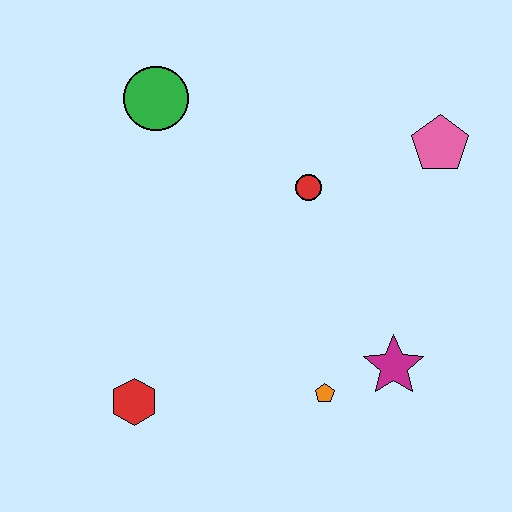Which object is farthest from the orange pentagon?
The green circle is farthest from the orange pentagon.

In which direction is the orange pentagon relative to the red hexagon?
The orange pentagon is to the right of the red hexagon.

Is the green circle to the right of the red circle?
No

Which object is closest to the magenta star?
The orange pentagon is closest to the magenta star.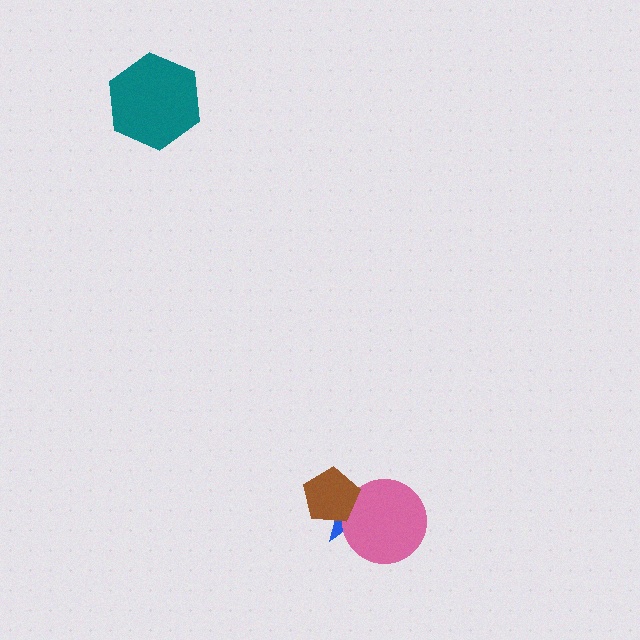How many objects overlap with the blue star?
2 objects overlap with the blue star.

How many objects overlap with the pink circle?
2 objects overlap with the pink circle.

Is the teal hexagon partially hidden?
No, no other shape covers it.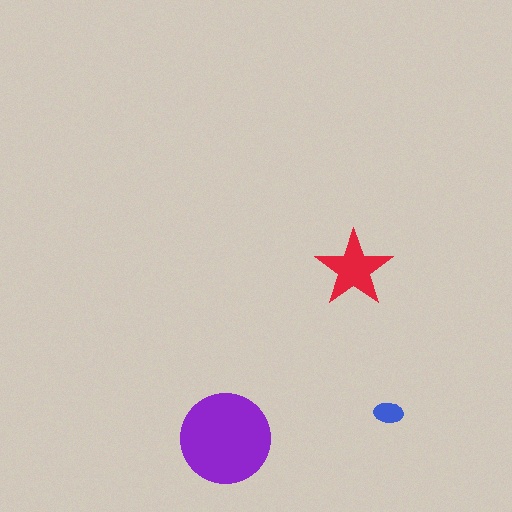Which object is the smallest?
The blue ellipse.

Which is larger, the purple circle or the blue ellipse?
The purple circle.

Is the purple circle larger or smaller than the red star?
Larger.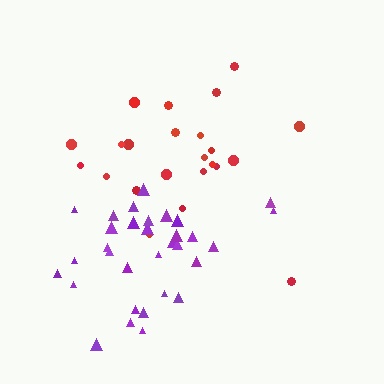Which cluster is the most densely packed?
Purple.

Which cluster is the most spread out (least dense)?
Red.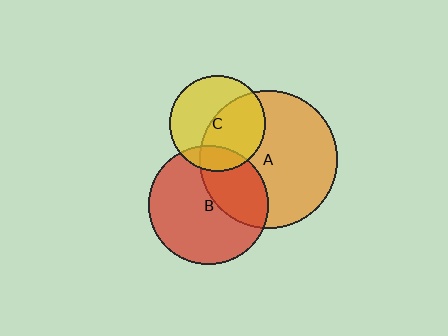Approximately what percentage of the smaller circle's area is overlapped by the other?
Approximately 50%.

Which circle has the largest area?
Circle A (orange).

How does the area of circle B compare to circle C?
Approximately 1.6 times.